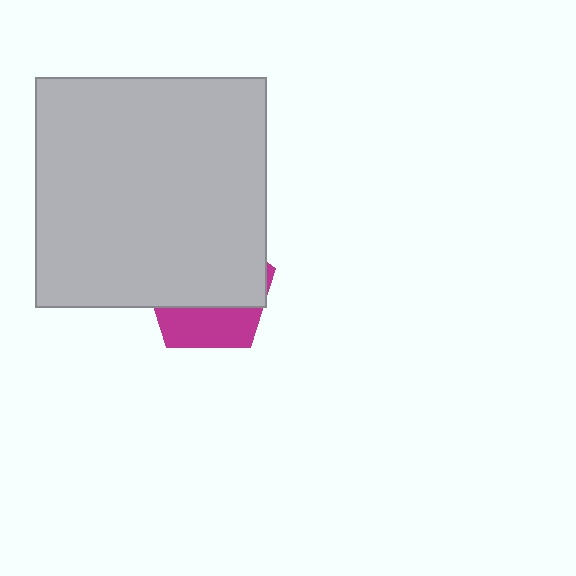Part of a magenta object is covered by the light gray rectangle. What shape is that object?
It is a pentagon.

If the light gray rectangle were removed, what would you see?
You would see the complete magenta pentagon.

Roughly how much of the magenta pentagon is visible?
A small part of it is visible (roughly 34%).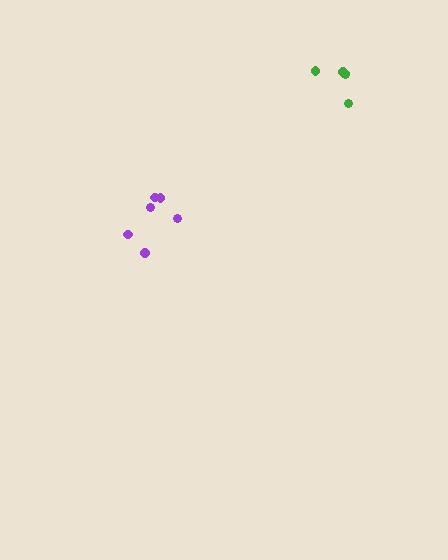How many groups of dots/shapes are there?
There are 2 groups.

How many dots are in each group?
Group 1: 6 dots, Group 2: 6 dots (12 total).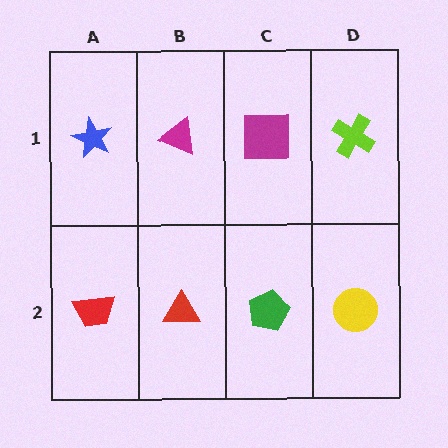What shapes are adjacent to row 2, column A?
A blue star (row 1, column A), a red triangle (row 2, column B).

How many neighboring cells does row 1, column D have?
2.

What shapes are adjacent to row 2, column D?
A lime cross (row 1, column D), a green pentagon (row 2, column C).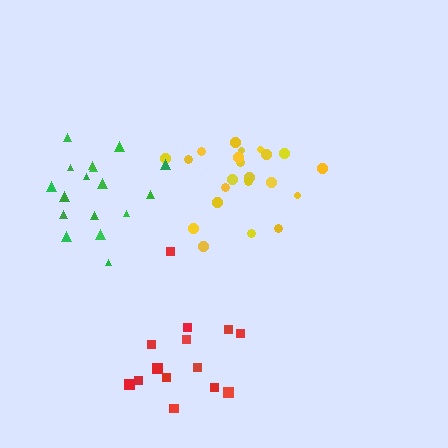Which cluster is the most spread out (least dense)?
Red.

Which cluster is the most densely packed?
Yellow.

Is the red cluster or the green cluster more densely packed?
Green.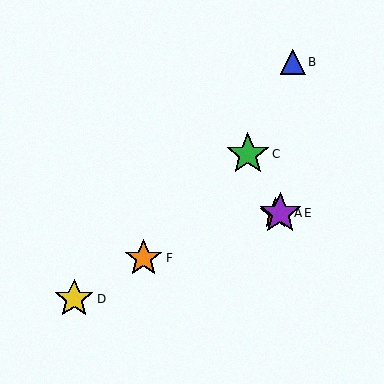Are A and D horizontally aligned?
No, A is at y≈213 and D is at y≈299.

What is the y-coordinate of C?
Object C is at y≈154.